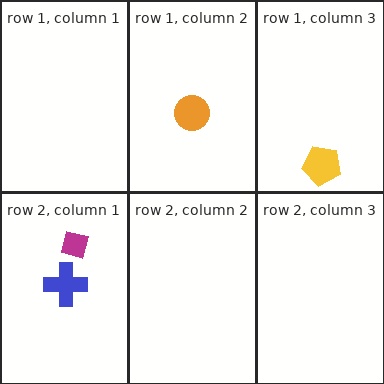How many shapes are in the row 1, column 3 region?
1.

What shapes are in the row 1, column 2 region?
The orange circle.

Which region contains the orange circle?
The row 1, column 2 region.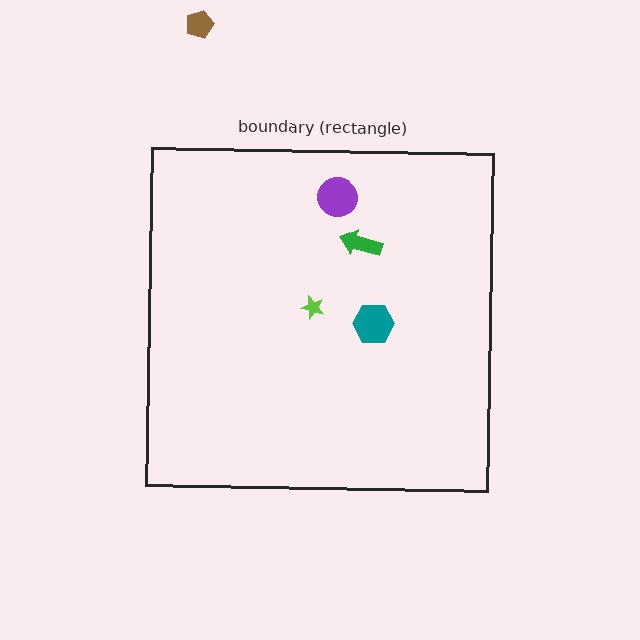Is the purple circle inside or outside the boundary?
Inside.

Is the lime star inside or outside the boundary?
Inside.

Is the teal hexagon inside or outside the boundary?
Inside.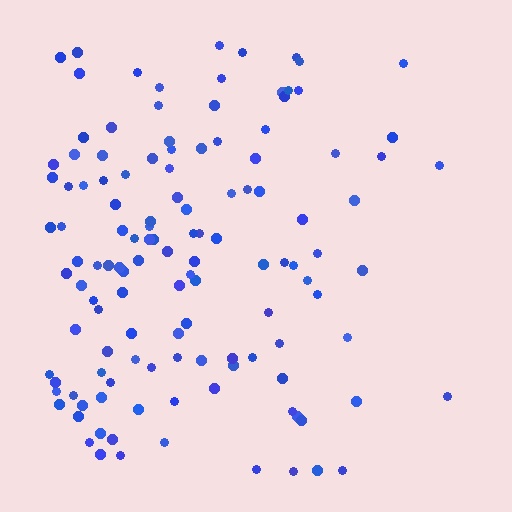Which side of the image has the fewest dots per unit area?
The right.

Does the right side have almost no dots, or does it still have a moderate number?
Still a moderate number, just noticeably fewer than the left.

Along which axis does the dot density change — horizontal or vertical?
Horizontal.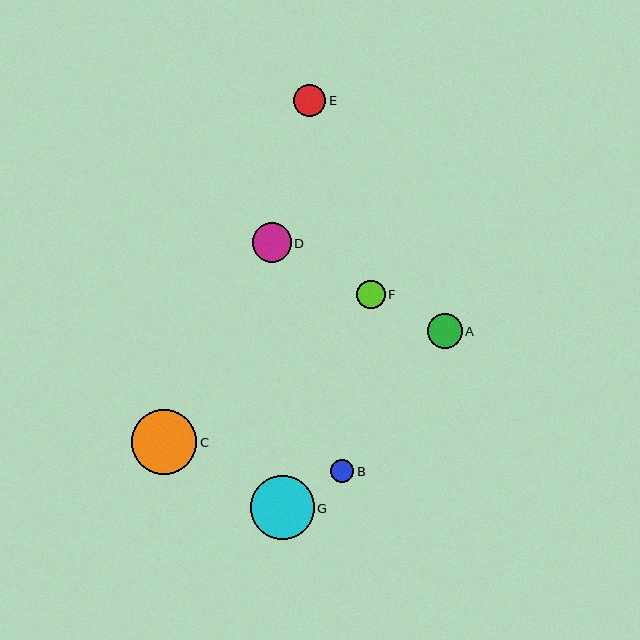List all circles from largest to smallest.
From largest to smallest: C, G, D, A, E, F, B.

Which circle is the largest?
Circle C is the largest with a size of approximately 65 pixels.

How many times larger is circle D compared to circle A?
Circle D is approximately 1.1 times the size of circle A.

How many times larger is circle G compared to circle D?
Circle G is approximately 1.6 times the size of circle D.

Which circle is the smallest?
Circle B is the smallest with a size of approximately 23 pixels.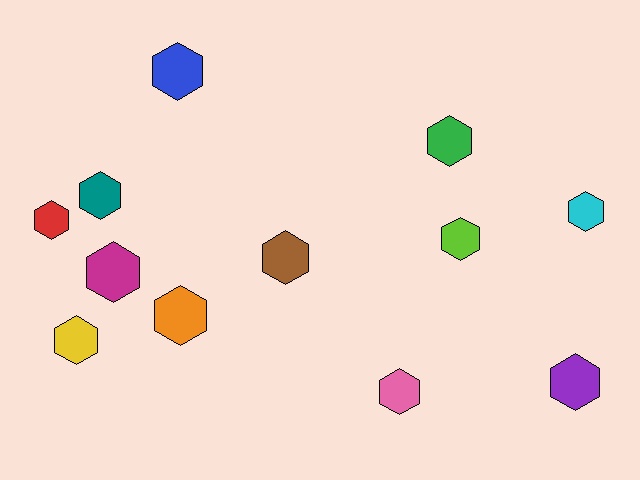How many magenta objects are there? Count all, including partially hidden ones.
There is 1 magenta object.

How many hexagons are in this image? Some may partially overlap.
There are 12 hexagons.